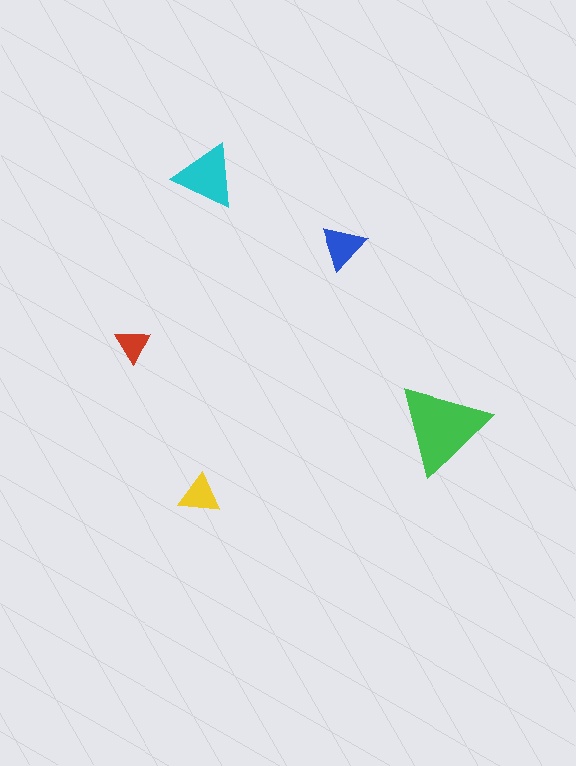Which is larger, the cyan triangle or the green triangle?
The green one.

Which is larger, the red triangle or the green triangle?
The green one.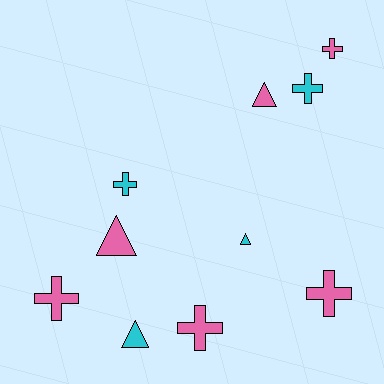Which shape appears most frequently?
Cross, with 6 objects.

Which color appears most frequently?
Pink, with 6 objects.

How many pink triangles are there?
There are 2 pink triangles.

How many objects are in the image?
There are 10 objects.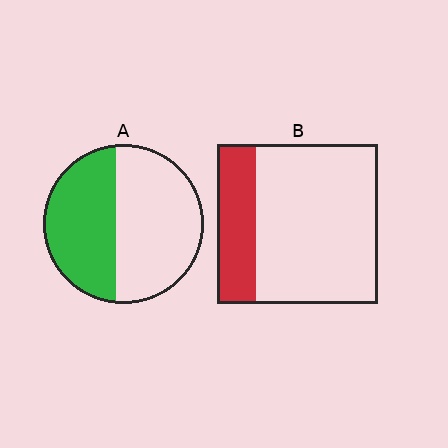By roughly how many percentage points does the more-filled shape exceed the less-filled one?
By roughly 20 percentage points (A over B).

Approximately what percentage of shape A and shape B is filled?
A is approximately 45% and B is approximately 25%.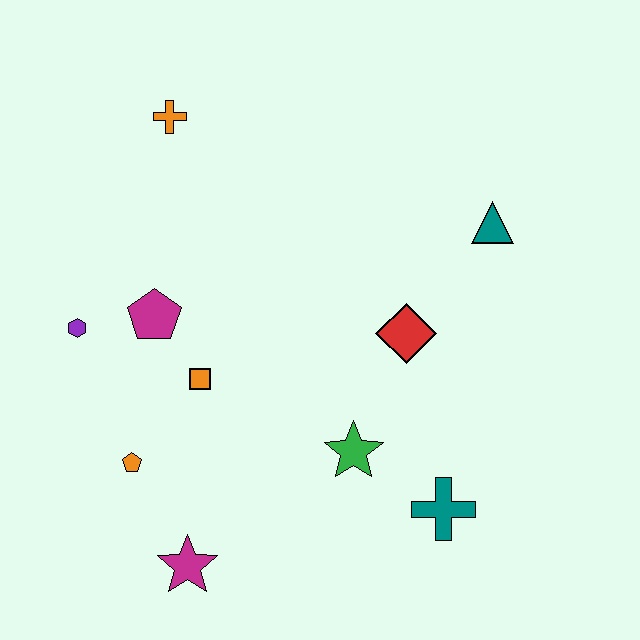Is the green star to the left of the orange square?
No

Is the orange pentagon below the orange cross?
Yes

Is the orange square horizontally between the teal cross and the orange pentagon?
Yes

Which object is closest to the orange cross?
The magenta pentagon is closest to the orange cross.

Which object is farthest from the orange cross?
The teal cross is farthest from the orange cross.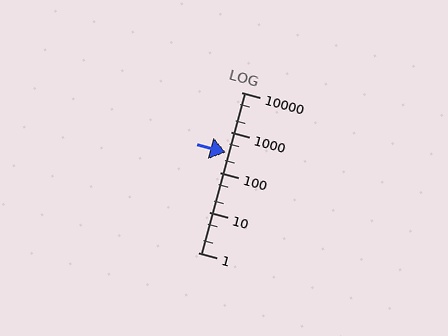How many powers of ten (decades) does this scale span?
The scale spans 4 decades, from 1 to 10000.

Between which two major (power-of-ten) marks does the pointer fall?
The pointer is between 100 and 1000.